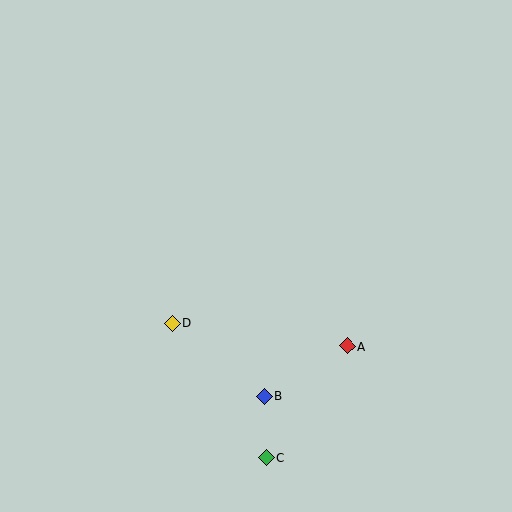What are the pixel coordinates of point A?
Point A is at (347, 346).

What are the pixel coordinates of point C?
Point C is at (266, 458).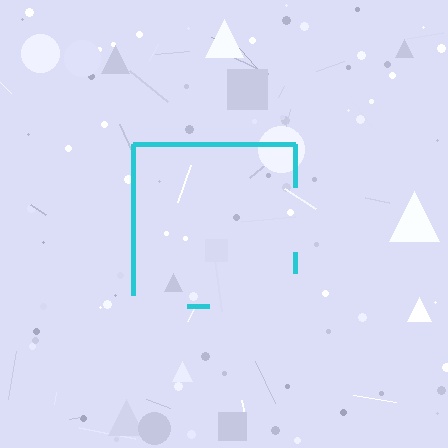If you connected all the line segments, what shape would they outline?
They would outline a square.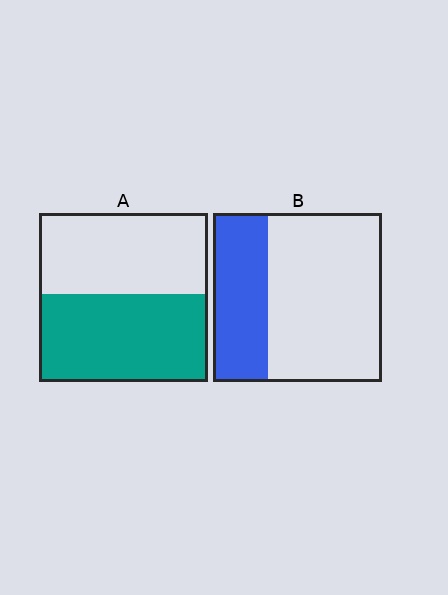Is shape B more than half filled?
No.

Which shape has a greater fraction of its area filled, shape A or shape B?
Shape A.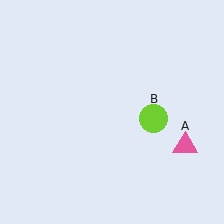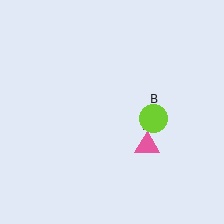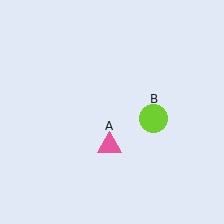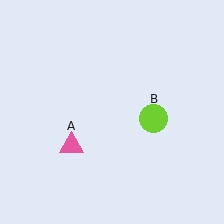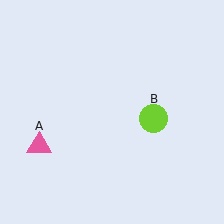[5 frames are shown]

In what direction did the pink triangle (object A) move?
The pink triangle (object A) moved left.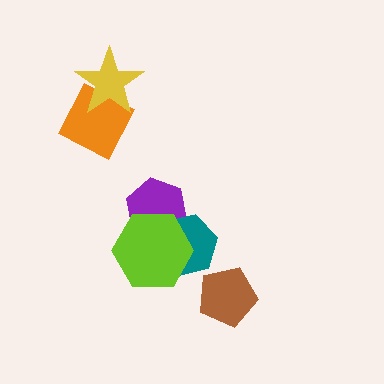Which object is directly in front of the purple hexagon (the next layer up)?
The teal hexagon is directly in front of the purple hexagon.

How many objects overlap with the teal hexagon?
2 objects overlap with the teal hexagon.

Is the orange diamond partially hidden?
Yes, it is partially covered by another shape.